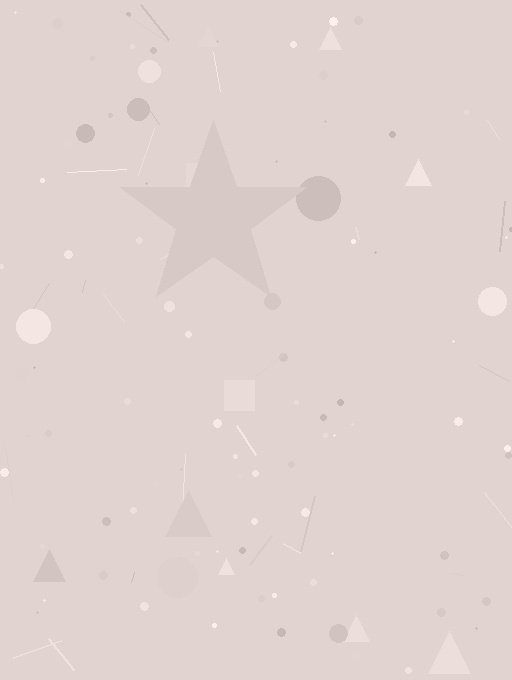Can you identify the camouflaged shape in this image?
The camouflaged shape is a star.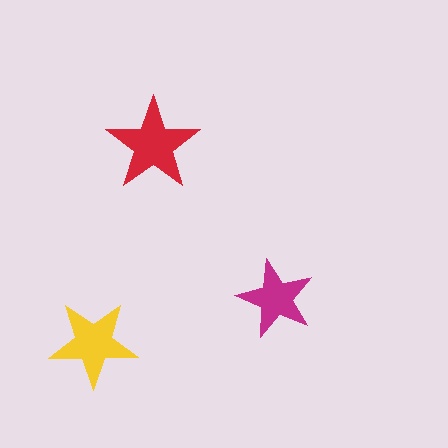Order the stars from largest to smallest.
the red one, the yellow one, the magenta one.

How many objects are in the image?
There are 3 objects in the image.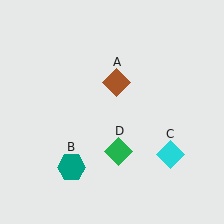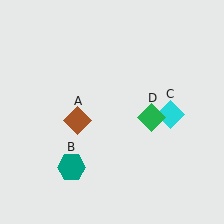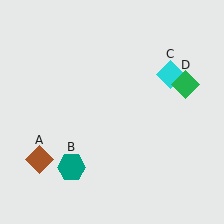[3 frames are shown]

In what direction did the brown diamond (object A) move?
The brown diamond (object A) moved down and to the left.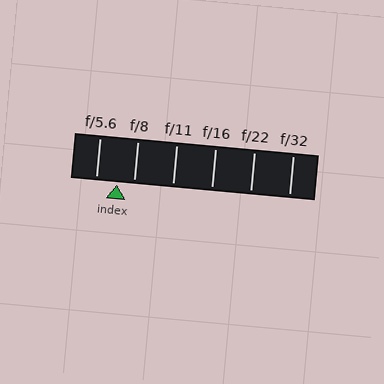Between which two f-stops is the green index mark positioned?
The index mark is between f/5.6 and f/8.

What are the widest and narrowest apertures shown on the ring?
The widest aperture shown is f/5.6 and the narrowest is f/32.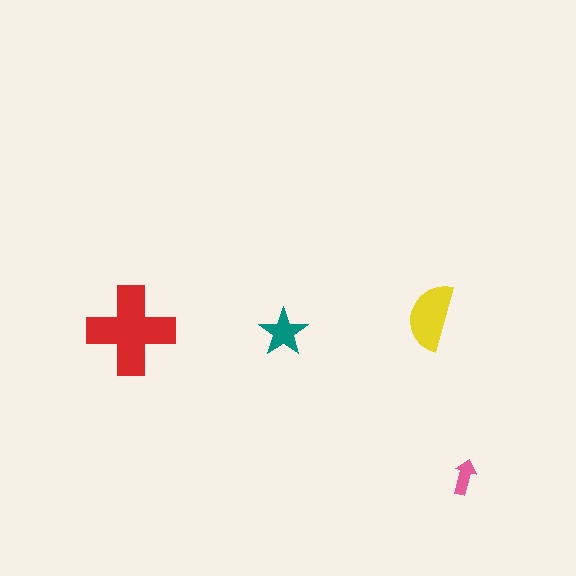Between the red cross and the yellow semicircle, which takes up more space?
The red cross.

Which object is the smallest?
The pink arrow.